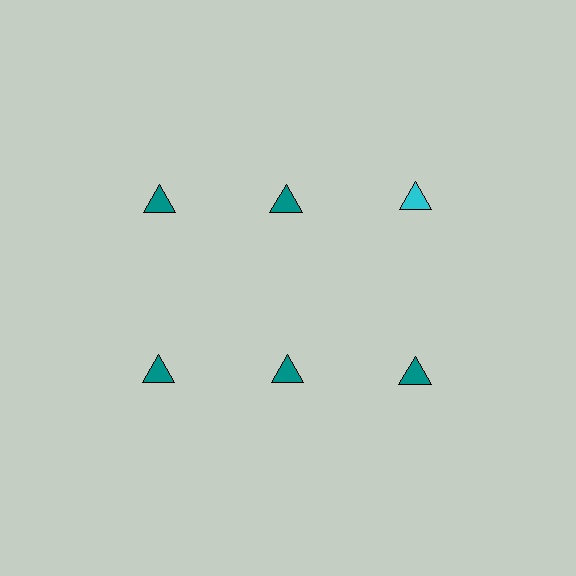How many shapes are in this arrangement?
There are 6 shapes arranged in a grid pattern.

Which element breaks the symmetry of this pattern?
The cyan triangle in the top row, center column breaks the symmetry. All other shapes are teal triangles.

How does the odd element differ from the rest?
It has a different color: cyan instead of teal.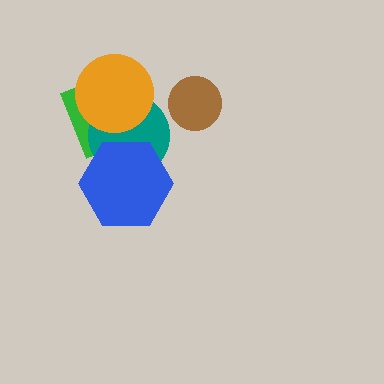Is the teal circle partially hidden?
Yes, it is partially covered by another shape.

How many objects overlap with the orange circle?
2 objects overlap with the orange circle.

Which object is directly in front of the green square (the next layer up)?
The teal circle is directly in front of the green square.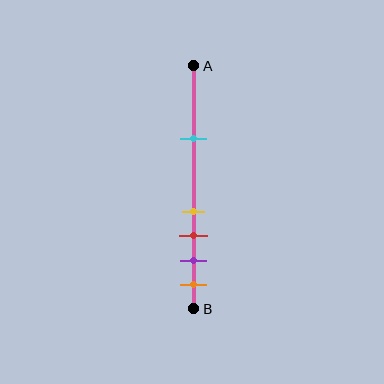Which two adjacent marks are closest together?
The yellow and red marks are the closest adjacent pair.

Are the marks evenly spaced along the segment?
No, the marks are not evenly spaced.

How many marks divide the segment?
There are 5 marks dividing the segment.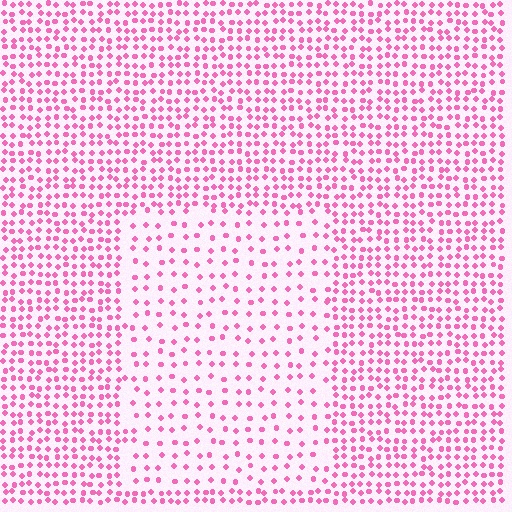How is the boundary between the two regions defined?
The boundary is defined by a change in element density (approximately 2.2x ratio). All elements are the same color, size, and shape.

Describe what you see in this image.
The image contains small pink elements arranged at two different densities. A rectangle-shaped region is visible where the elements are less densely packed than the surrounding area.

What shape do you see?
I see a rectangle.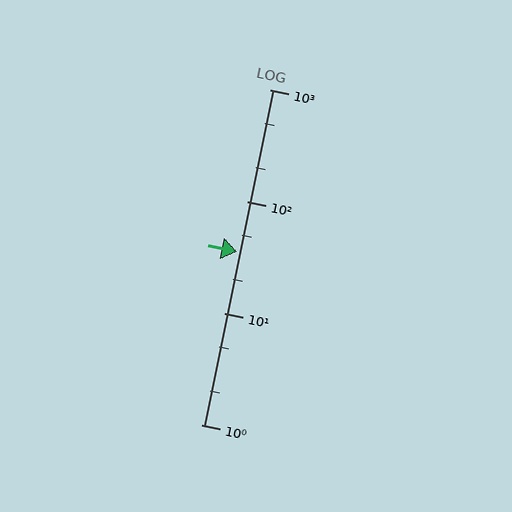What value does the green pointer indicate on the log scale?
The pointer indicates approximately 35.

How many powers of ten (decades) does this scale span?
The scale spans 3 decades, from 1 to 1000.